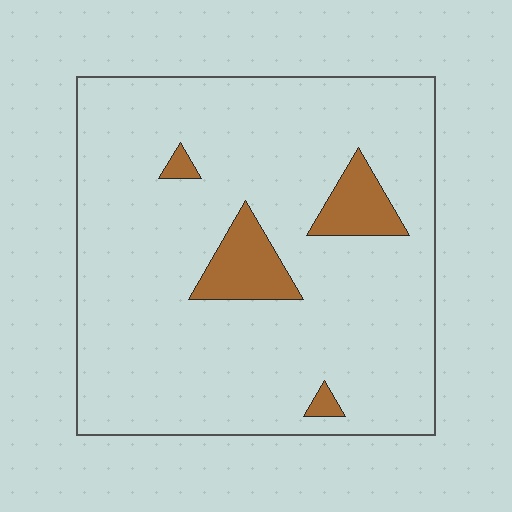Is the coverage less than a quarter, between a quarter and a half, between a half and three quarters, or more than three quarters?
Less than a quarter.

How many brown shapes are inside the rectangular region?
4.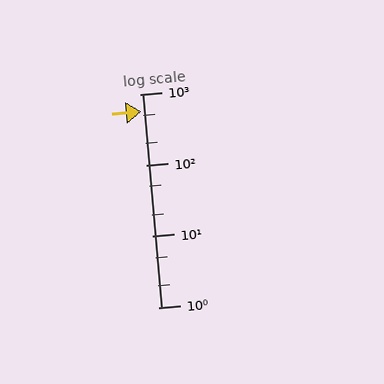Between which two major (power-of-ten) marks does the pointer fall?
The pointer is between 100 and 1000.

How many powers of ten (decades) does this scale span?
The scale spans 3 decades, from 1 to 1000.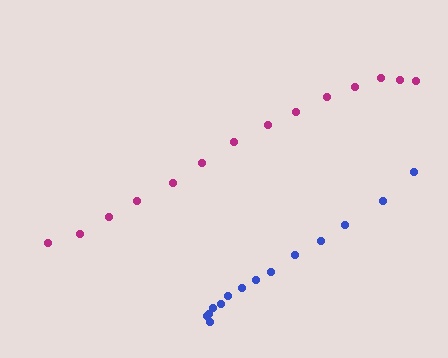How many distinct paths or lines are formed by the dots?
There are 2 distinct paths.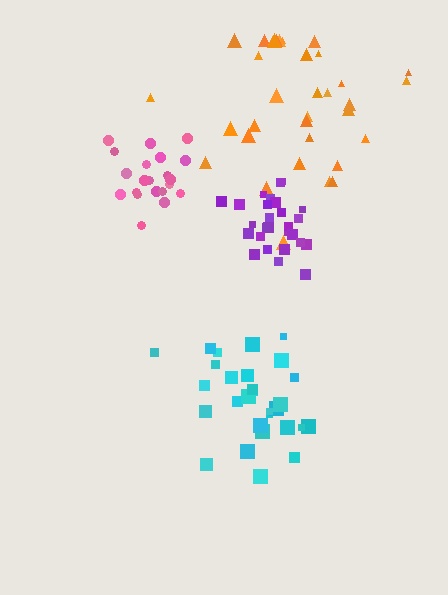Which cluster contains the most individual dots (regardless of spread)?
Orange (34).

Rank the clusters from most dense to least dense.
purple, pink, cyan, orange.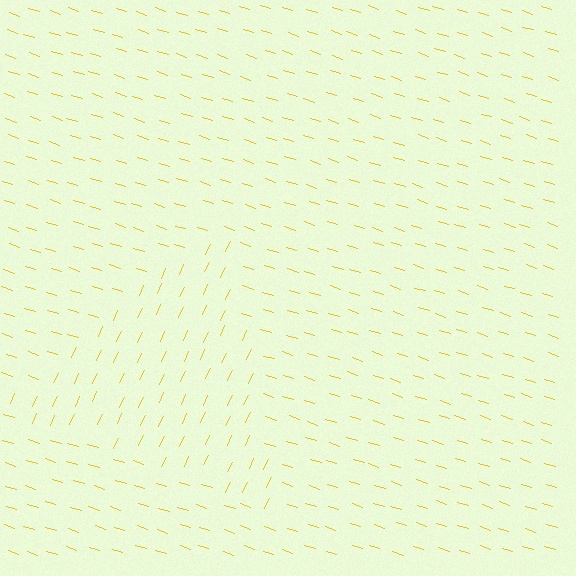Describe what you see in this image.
The image is filled with small yellow line segments. A triangle region in the image has lines oriented differently from the surrounding lines, creating a visible texture boundary.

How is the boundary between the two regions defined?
The boundary is defined purely by a change in line orientation (approximately 83 degrees difference). All lines are the same color and thickness.